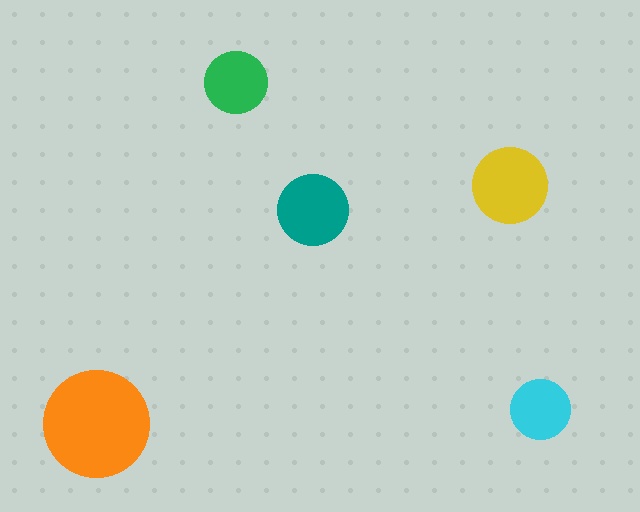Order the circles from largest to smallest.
the orange one, the yellow one, the teal one, the green one, the cyan one.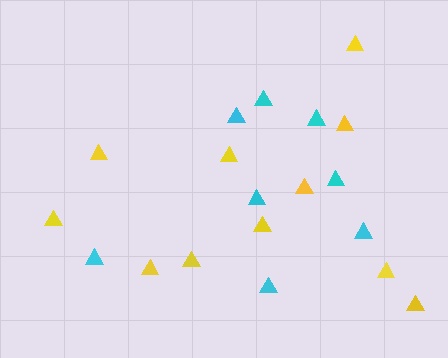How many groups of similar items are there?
There are 2 groups: one group of yellow triangles (11) and one group of cyan triangles (8).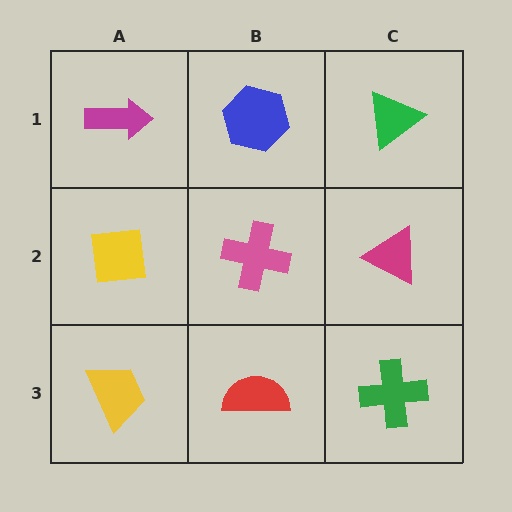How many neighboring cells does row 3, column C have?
2.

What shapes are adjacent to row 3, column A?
A yellow square (row 2, column A), a red semicircle (row 3, column B).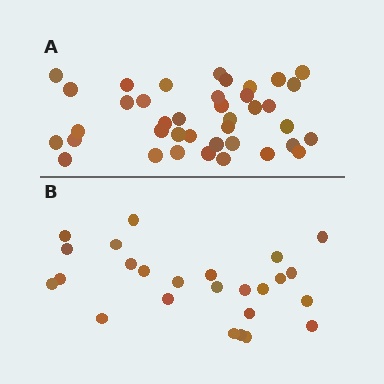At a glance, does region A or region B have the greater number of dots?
Region A (the top region) has more dots.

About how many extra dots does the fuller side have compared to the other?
Region A has approximately 15 more dots than region B.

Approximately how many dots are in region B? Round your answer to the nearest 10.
About 20 dots. (The exact count is 25, which rounds to 20.)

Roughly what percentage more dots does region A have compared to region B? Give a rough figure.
About 55% more.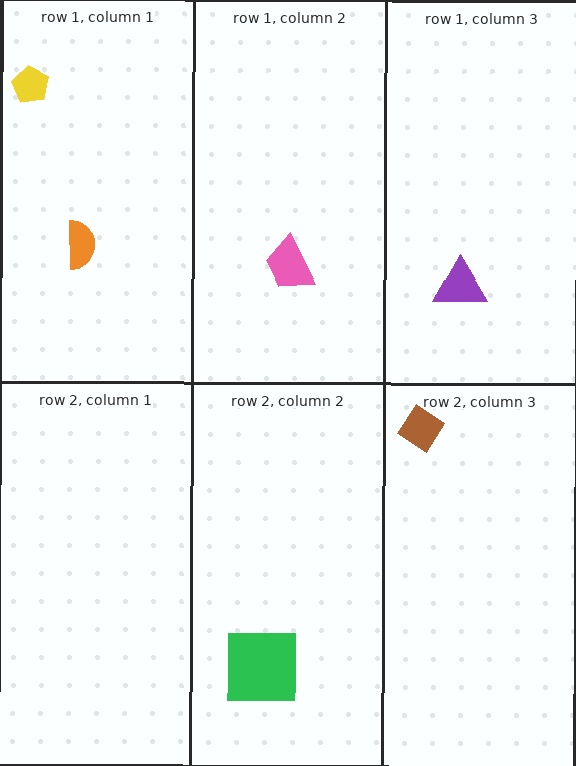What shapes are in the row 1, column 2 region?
The pink trapezoid.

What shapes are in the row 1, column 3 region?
The purple triangle.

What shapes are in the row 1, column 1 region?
The yellow pentagon, the orange semicircle.